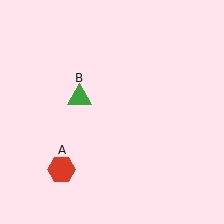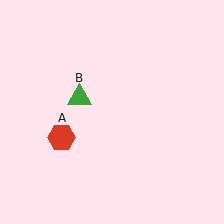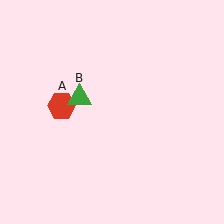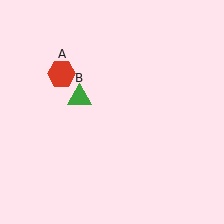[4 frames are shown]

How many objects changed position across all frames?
1 object changed position: red hexagon (object A).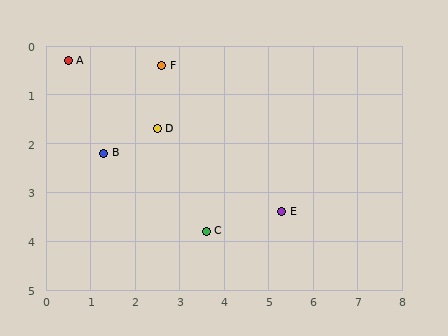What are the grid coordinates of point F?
Point F is at approximately (2.6, 0.4).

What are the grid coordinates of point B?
Point B is at approximately (1.3, 2.2).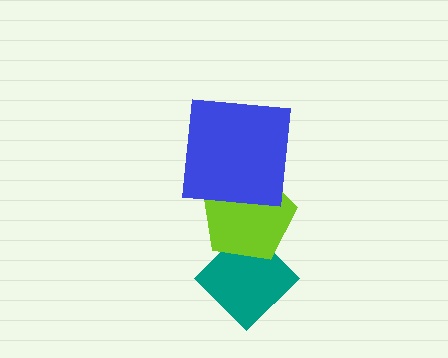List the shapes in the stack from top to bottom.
From top to bottom: the blue square, the lime pentagon, the teal diamond.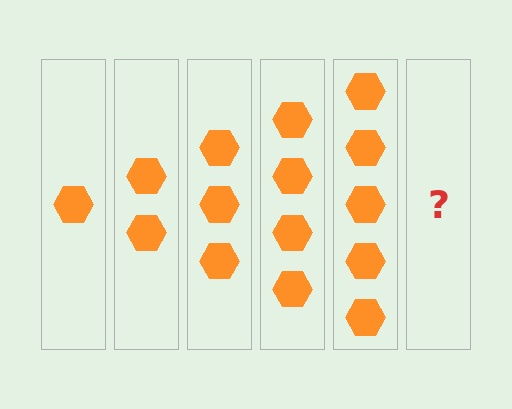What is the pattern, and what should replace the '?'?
The pattern is that each step adds one more hexagon. The '?' should be 6 hexagons.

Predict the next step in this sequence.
The next step is 6 hexagons.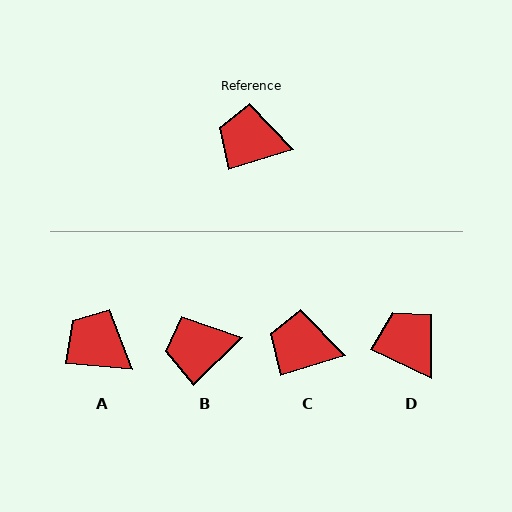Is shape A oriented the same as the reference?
No, it is off by about 23 degrees.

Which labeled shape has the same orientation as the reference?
C.